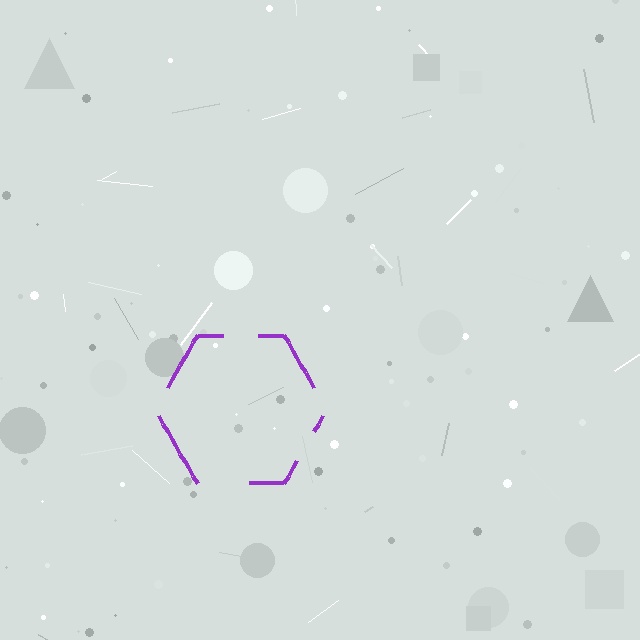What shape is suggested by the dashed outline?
The dashed outline suggests a hexagon.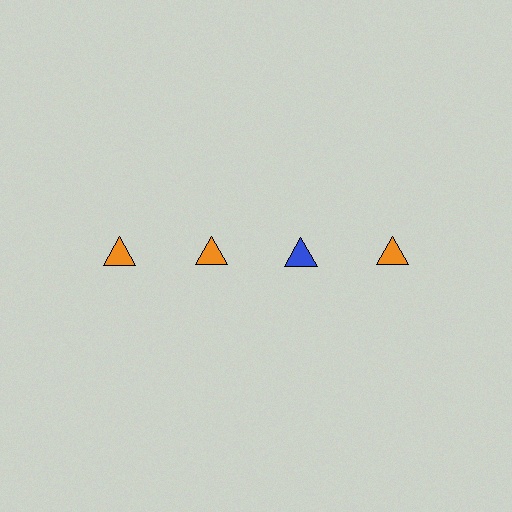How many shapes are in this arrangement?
There are 4 shapes arranged in a grid pattern.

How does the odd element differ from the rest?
It has a different color: blue instead of orange.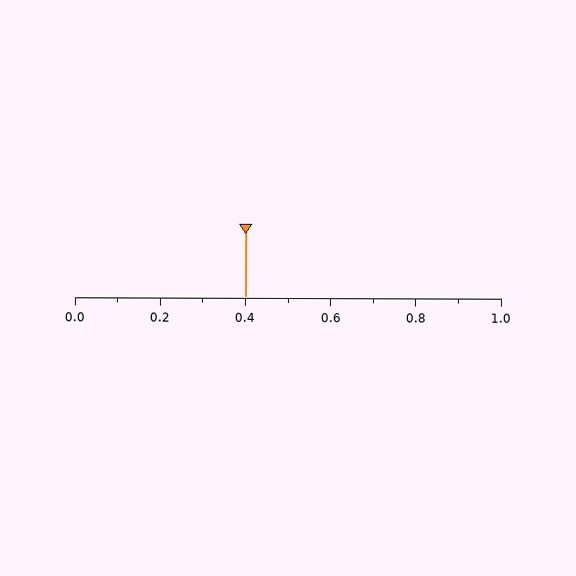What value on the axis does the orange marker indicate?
The marker indicates approximately 0.4.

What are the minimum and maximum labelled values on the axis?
The axis runs from 0.0 to 1.0.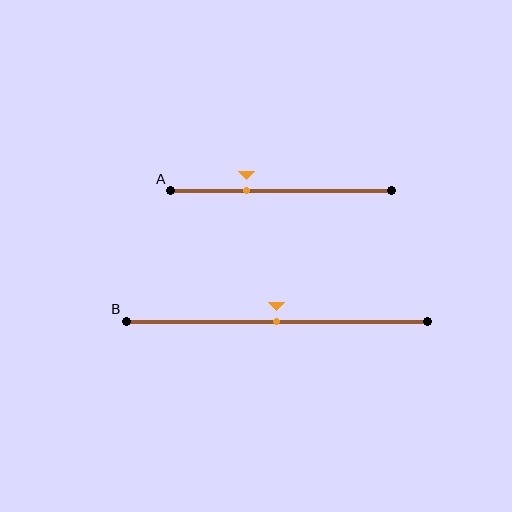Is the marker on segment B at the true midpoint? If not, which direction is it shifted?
Yes, the marker on segment B is at the true midpoint.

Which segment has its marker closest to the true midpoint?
Segment B has its marker closest to the true midpoint.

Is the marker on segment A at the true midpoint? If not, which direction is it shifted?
No, the marker on segment A is shifted to the left by about 15% of the segment length.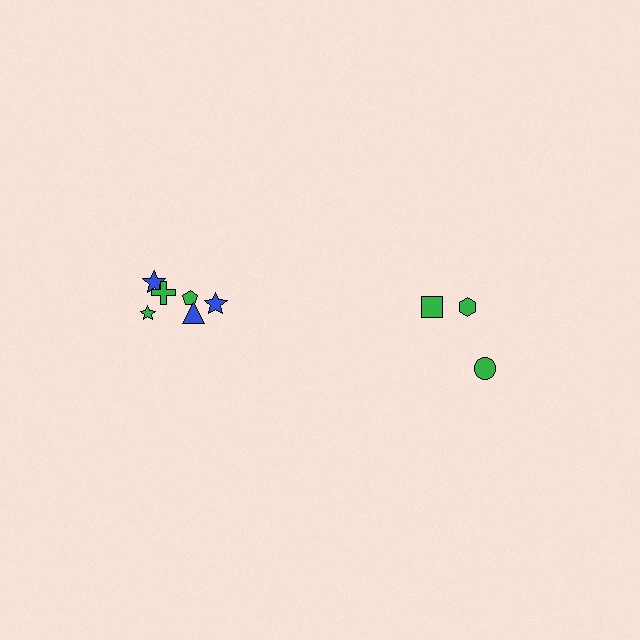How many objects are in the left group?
There are 6 objects.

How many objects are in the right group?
There are 3 objects.